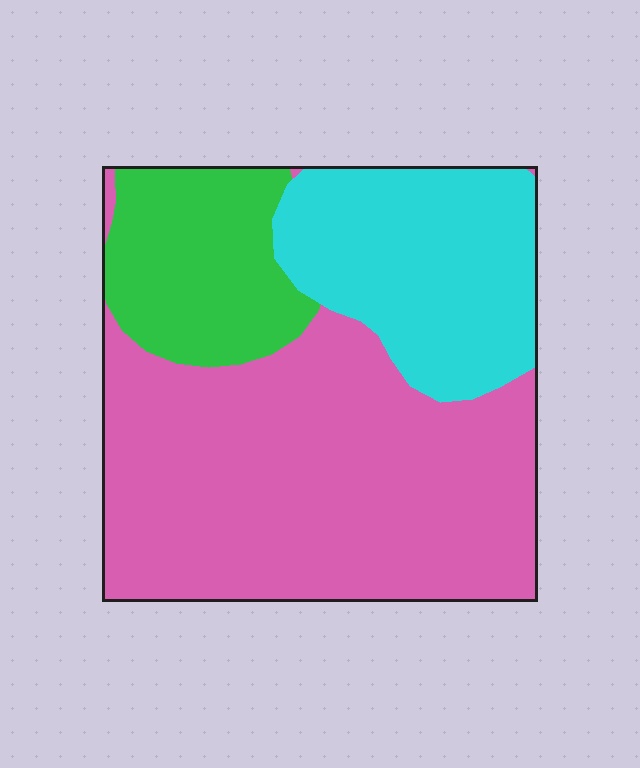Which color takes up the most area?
Pink, at roughly 55%.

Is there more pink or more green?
Pink.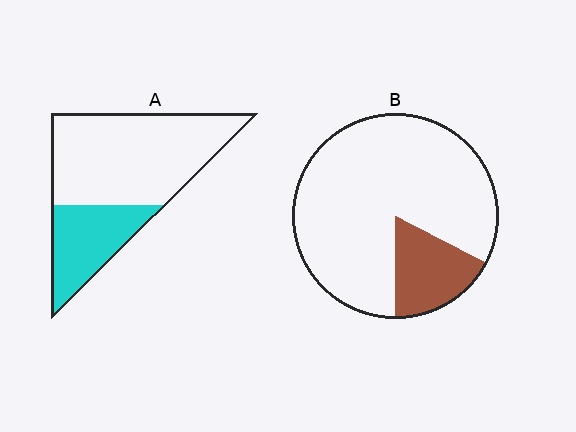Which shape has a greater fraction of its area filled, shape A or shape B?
Shape A.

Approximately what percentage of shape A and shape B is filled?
A is approximately 30% and B is approximately 20%.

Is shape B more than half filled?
No.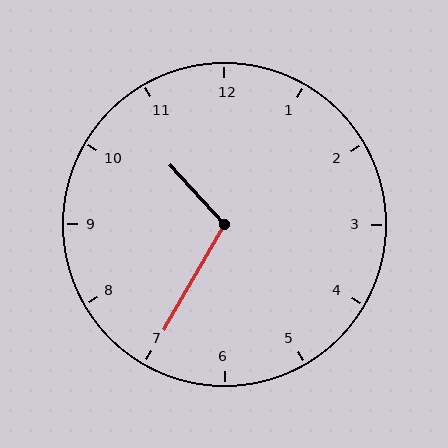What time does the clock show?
10:35.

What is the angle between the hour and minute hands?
Approximately 108 degrees.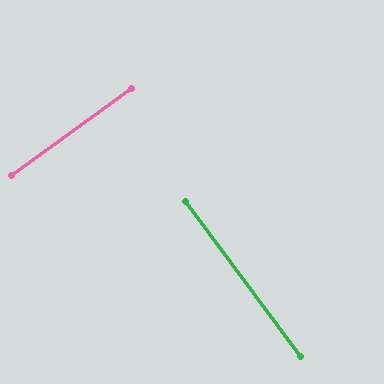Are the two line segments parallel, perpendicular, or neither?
Perpendicular — they meet at approximately 89°.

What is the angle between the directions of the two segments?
Approximately 89 degrees.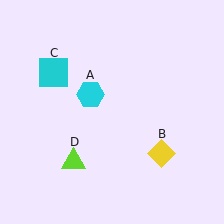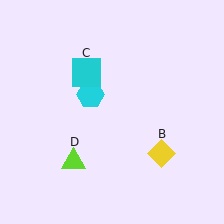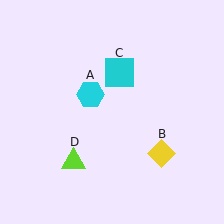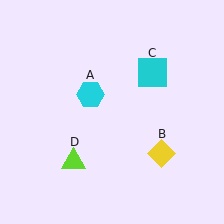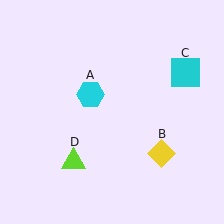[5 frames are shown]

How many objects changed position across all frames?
1 object changed position: cyan square (object C).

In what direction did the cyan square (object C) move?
The cyan square (object C) moved right.